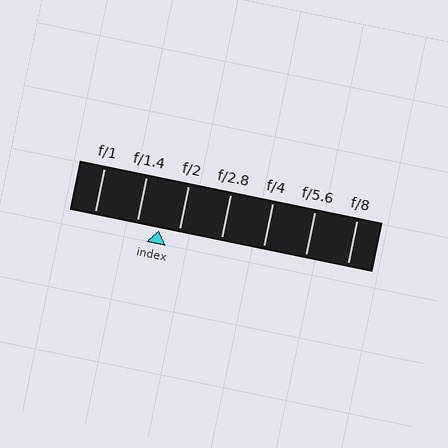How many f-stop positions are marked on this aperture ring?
There are 7 f-stop positions marked.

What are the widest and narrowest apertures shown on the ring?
The widest aperture shown is f/1 and the narrowest is f/8.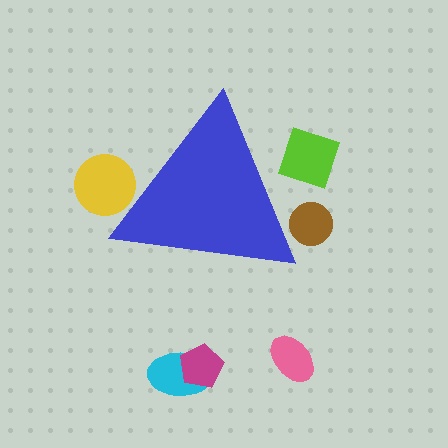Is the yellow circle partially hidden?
Yes, the yellow circle is partially hidden behind the blue triangle.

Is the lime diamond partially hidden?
Yes, the lime diamond is partially hidden behind the blue triangle.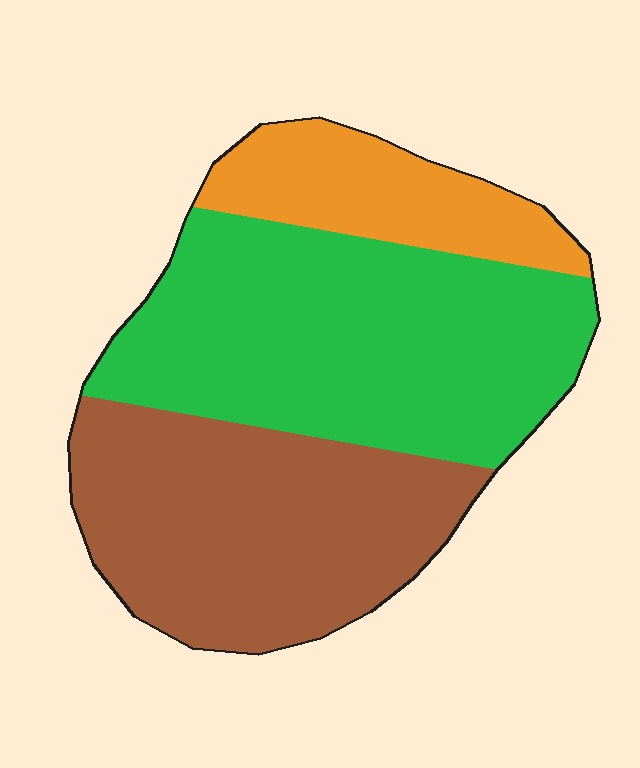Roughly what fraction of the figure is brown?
Brown covers about 40% of the figure.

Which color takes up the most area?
Green, at roughly 45%.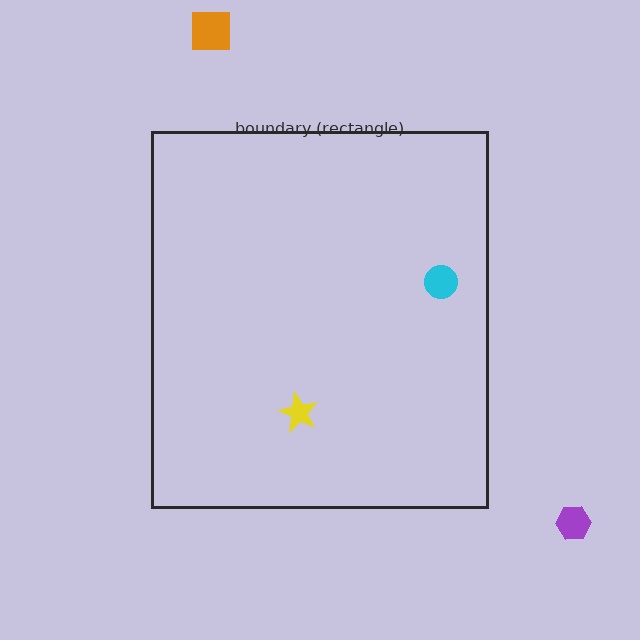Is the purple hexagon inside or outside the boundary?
Outside.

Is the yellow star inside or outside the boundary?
Inside.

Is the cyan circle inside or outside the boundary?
Inside.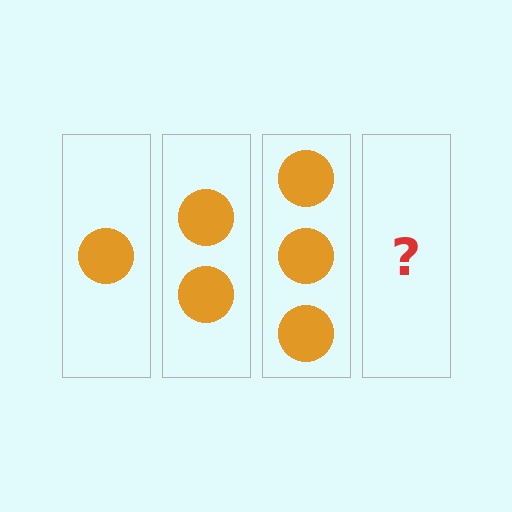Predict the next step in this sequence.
The next step is 4 circles.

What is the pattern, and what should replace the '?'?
The pattern is that each step adds one more circle. The '?' should be 4 circles.